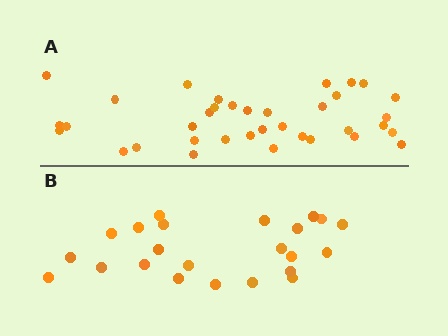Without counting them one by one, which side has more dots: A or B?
Region A (the top region) has more dots.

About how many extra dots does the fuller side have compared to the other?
Region A has approximately 15 more dots than region B.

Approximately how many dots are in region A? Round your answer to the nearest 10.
About 40 dots. (The exact count is 36, which rounds to 40.)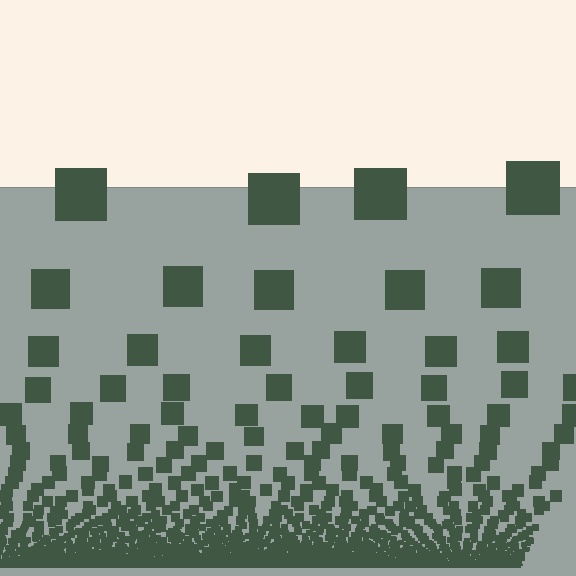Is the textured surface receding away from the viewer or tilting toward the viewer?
The surface appears to tilt toward the viewer. Texture elements get larger and sparser toward the top.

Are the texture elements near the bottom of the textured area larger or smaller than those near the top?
Smaller. The gradient is inverted — elements near the bottom are smaller and denser.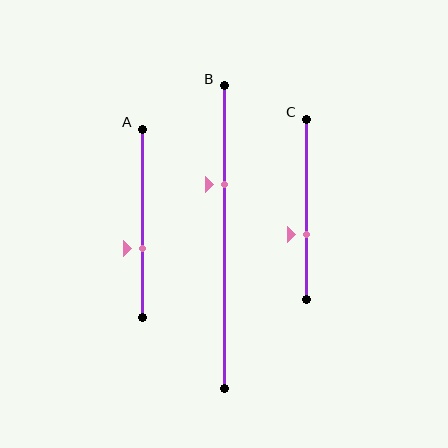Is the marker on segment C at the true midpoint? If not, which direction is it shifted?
No, the marker on segment C is shifted downward by about 14% of the segment length.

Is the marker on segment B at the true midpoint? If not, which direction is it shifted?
No, the marker on segment B is shifted upward by about 17% of the segment length.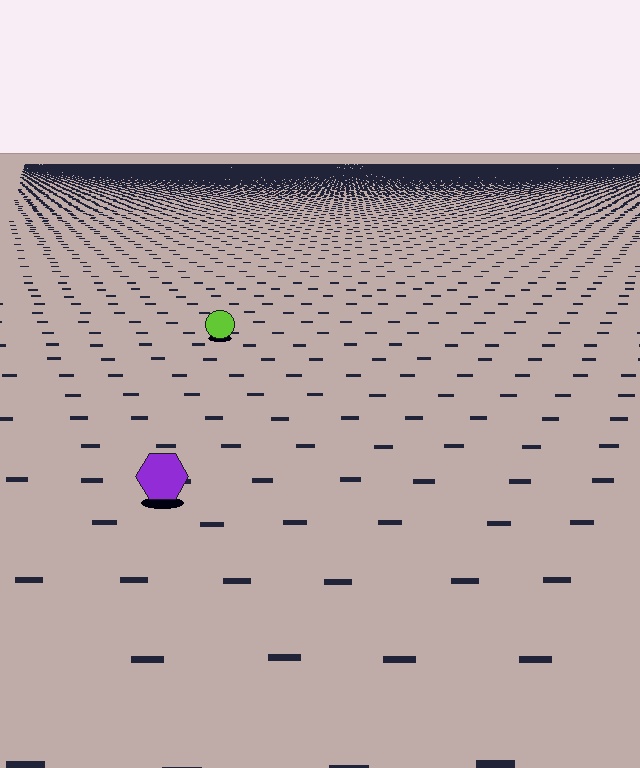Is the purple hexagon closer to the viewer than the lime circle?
Yes. The purple hexagon is closer — you can tell from the texture gradient: the ground texture is coarser near it.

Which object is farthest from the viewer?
The lime circle is farthest from the viewer. It appears smaller and the ground texture around it is denser.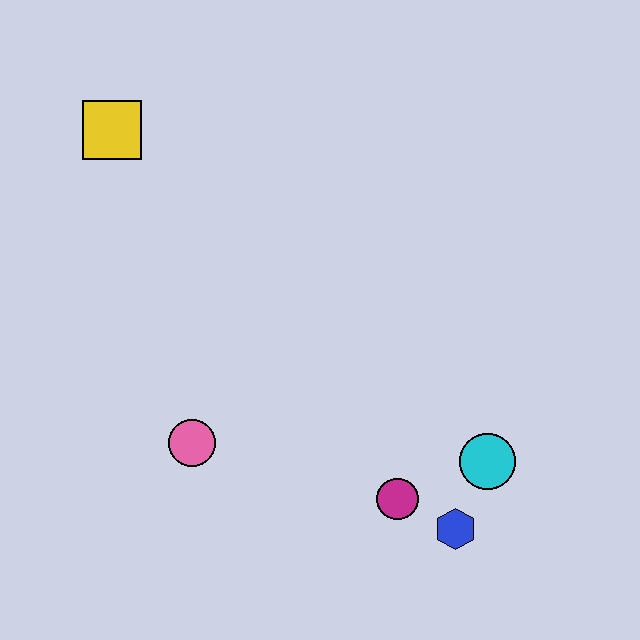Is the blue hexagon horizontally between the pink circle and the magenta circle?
No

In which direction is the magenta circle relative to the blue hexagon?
The magenta circle is to the left of the blue hexagon.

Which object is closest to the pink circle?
The magenta circle is closest to the pink circle.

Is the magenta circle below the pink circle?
Yes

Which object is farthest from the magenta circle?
The yellow square is farthest from the magenta circle.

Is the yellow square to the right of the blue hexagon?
No